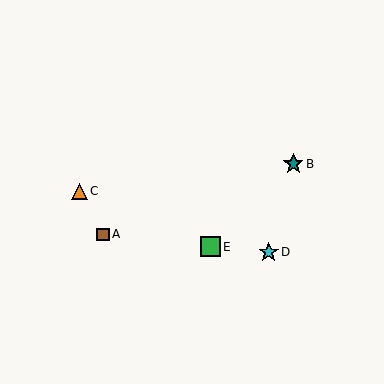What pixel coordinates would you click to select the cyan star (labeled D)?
Click at (269, 252) to select the cyan star D.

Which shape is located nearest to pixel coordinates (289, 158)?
The teal star (labeled B) at (293, 164) is nearest to that location.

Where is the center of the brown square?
The center of the brown square is at (103, 234).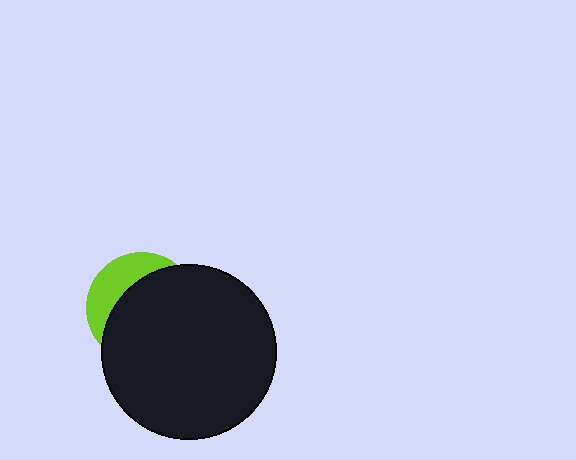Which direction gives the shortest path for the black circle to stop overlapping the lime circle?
Moving toward the lower-right gives the shortest separation.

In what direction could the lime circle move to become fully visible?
The lime circle could move toward the upper-left. That would shift it out from behind the black circle entirely.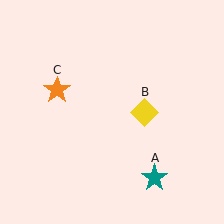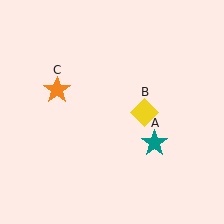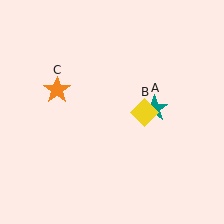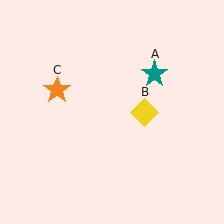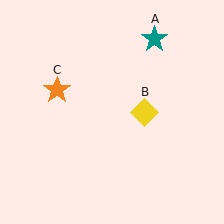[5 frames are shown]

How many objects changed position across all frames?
1 object changed position: teal star (object A).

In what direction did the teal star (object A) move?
The teal star (object A) moved up.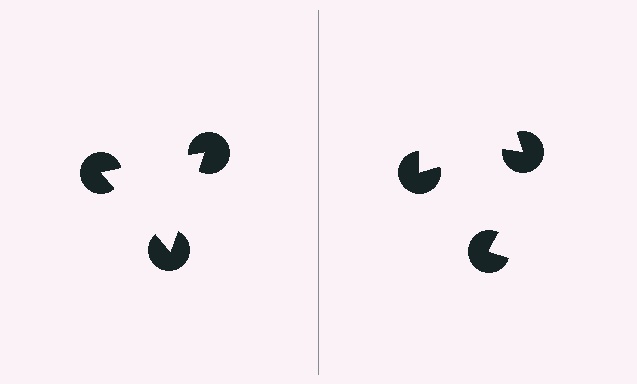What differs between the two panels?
The pac-man discs are positioned identically on both sides; only the wedge orientations differ. On the left they align to a triangle; on the right they are misaligned.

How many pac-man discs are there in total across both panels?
6 — 3 on each side.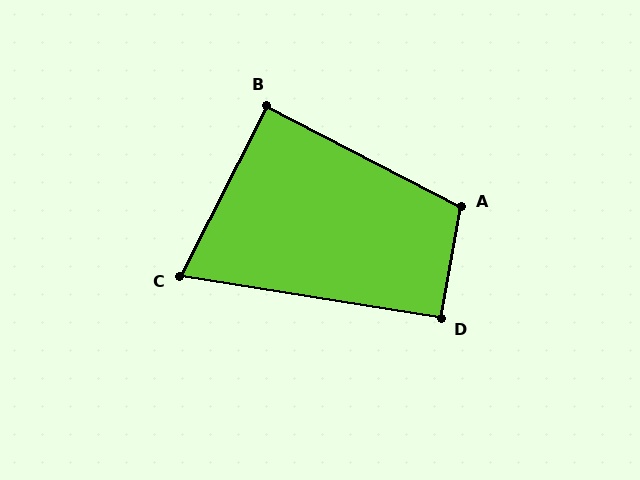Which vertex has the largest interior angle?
A, at approximately 108 degrees.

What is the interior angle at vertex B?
Approximately 89 degrees (approximately right).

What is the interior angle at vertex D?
Approximately 91 degrees (approximately right).